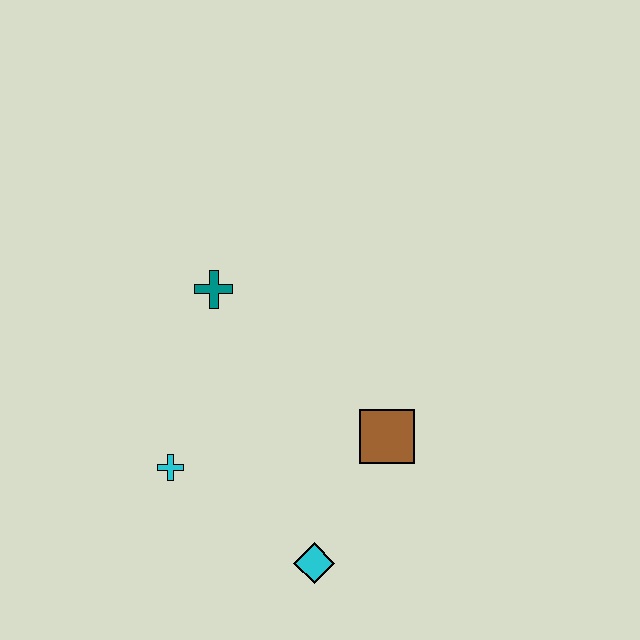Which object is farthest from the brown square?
The teal cross is farthest from the brown square.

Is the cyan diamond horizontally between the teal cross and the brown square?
Yes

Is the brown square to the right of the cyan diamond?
Yes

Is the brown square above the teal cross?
No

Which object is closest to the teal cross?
The cyan cross is closest to the teal cross.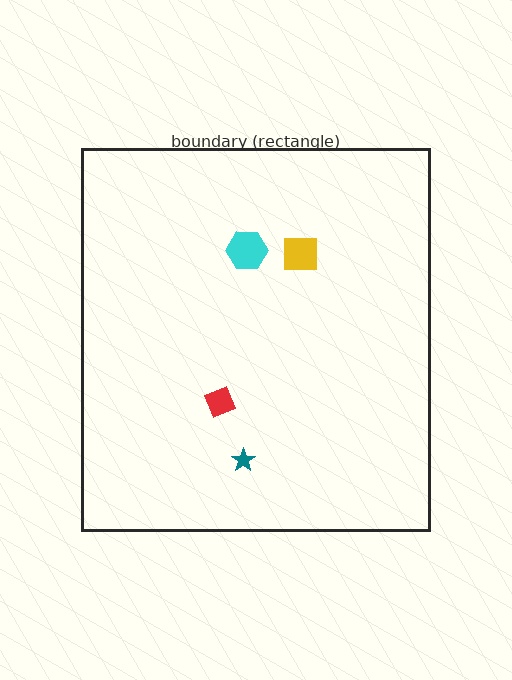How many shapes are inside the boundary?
4 inside, 0 outside.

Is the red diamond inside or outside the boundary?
Inside.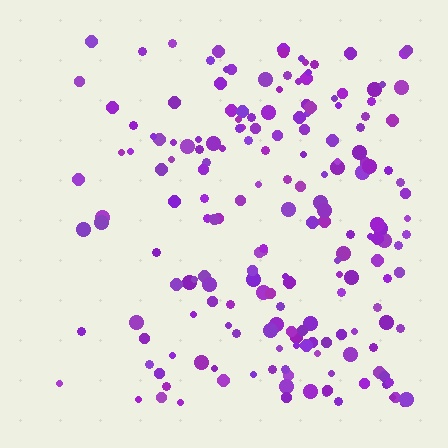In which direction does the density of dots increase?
From left to right, with the right side densest.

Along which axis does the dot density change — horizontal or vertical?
Horizontal.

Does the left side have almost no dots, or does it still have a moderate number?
Still a moderate number, just noticeably fewer than the right.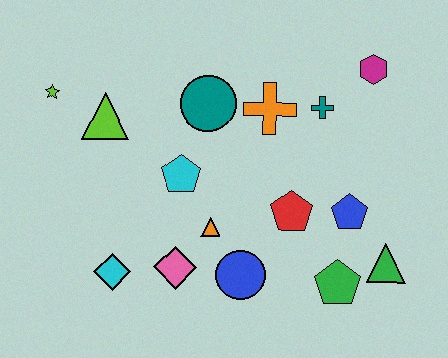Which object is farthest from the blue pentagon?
The lime star is farthest from the blue pentagon.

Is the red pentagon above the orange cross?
No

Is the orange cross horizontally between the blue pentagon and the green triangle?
No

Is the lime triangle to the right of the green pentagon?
No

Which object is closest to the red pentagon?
The blue pentagon is closest to the red pentagon.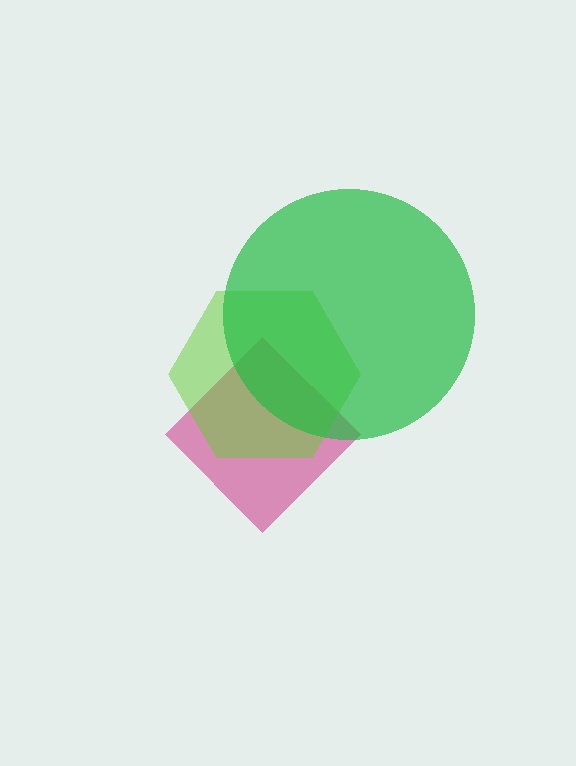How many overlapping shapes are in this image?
There are 3 overlapping shapes in the image.